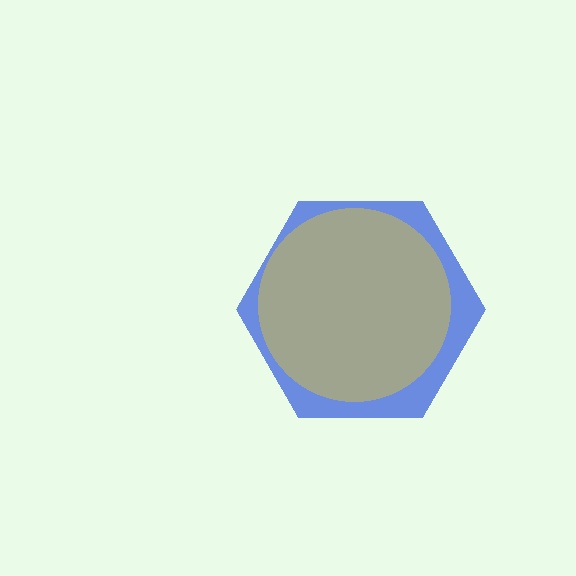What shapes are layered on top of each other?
The layered shapes are: a blue hexagon, a yellow circle.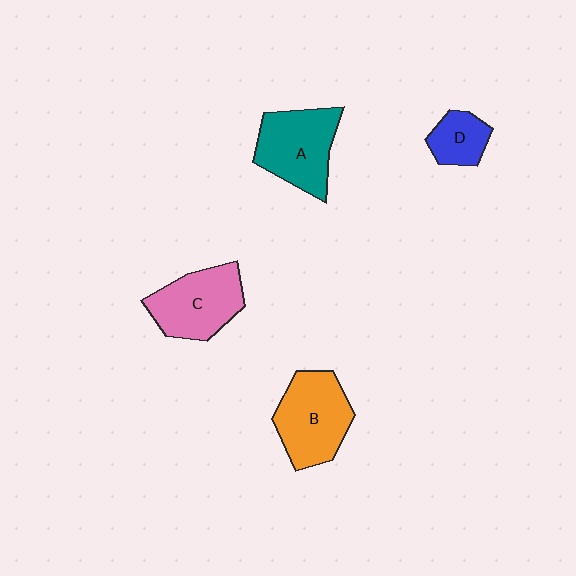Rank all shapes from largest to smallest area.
From largest to smallest: B (orange), A (teal), C (pink), D (blue).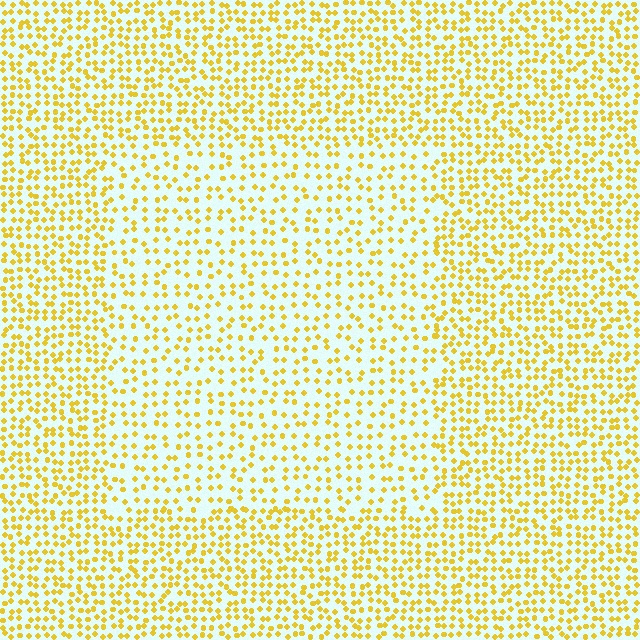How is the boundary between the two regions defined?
The boundary is defined by a change in element density (approximately 1.7x ratio). All elements are the same color, size, and shape.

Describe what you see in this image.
The image contains small yellow elements arranged at two different densities. A rectangle-shaped region is visible where the elements are less densely packed than the surrounding area.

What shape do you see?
I see a rectangle.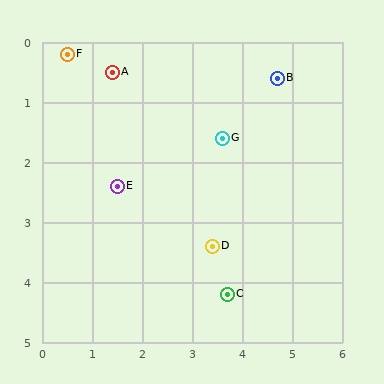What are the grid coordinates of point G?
Point G is at approximately (3.6, 1.6).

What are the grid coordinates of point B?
Point B is at approximately (4.7, 0.6).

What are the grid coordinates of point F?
Point F is at approximately (0.5, 0.2).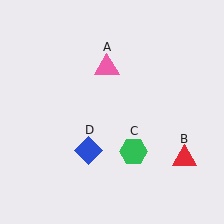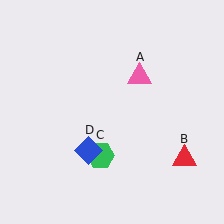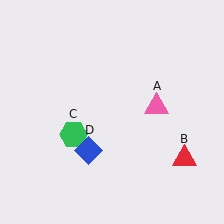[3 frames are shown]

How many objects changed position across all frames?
2 objects changed position: pink triangle (object A), green hexagon (object C).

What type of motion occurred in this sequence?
The pink triangle (object A), green hexagon (object C) rotated clockwise around the center of the scene.